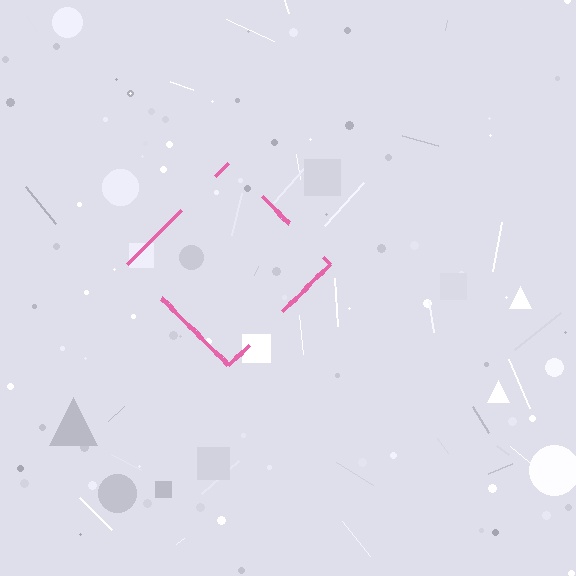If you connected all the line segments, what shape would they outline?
They would outline a diamond.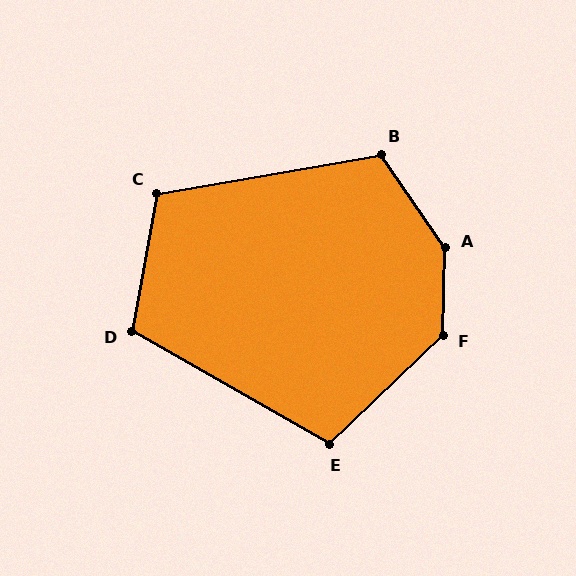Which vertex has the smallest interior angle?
E, at approximately 106 degrees.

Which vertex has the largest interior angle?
A, at approximately 144 degrees.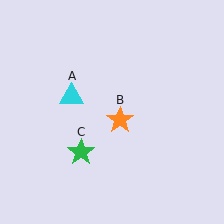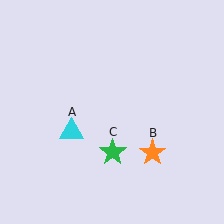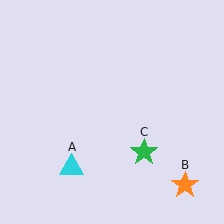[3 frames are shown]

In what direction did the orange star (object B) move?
The orange star (object B) moved down and to the right.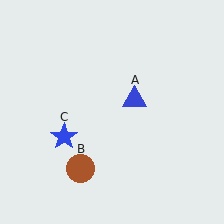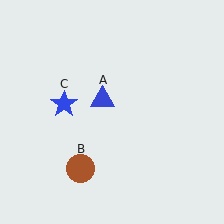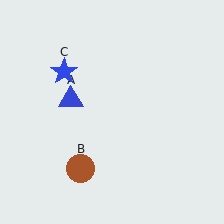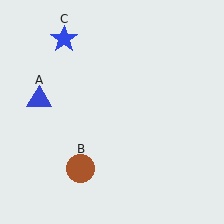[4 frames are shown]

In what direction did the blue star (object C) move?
The blue star (object C) moved up.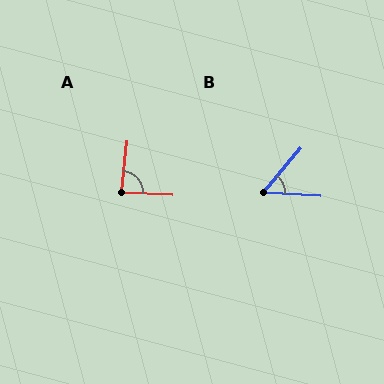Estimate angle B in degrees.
Approximately 54 degrees.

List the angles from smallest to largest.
B (54°), A (87°).